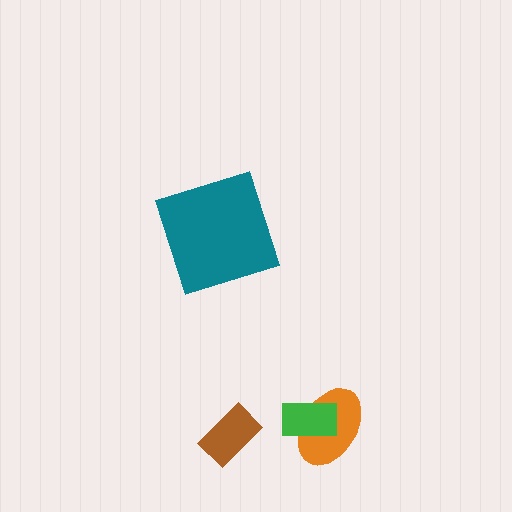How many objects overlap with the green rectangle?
1 object overlaps with the green rectangle.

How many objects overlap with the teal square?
0 objects overlap with the teal square.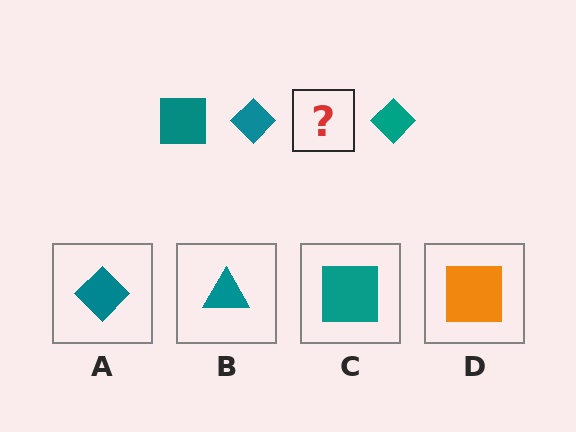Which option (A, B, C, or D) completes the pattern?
C.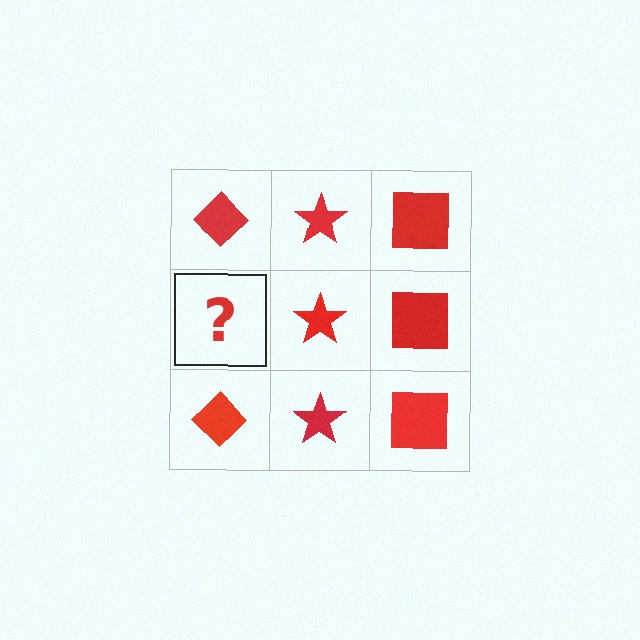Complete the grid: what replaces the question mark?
The question mark should be replaced with a red diamond.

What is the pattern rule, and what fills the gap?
The rule is that each column has a consistent shape. The gap should be filled with a red diamond.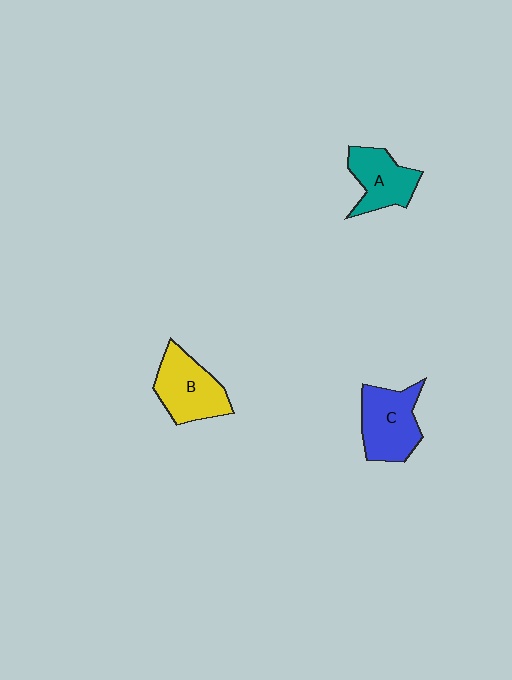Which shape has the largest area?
Shape C (blue).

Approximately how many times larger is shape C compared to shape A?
Approximately 1.2 times.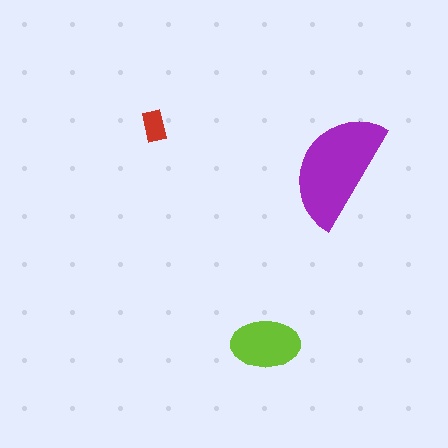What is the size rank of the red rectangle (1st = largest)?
3rd.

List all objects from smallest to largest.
The red rectangle, the lime ellipse, the purple semicircle.